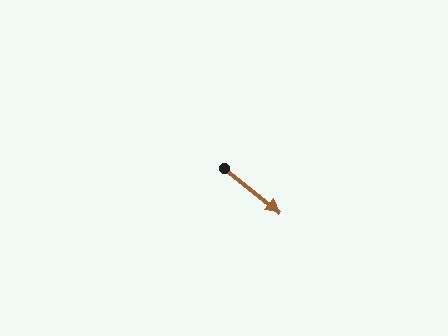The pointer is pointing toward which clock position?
Roughly 4 o'clock.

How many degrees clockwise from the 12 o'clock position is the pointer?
Approximately 129 degrees.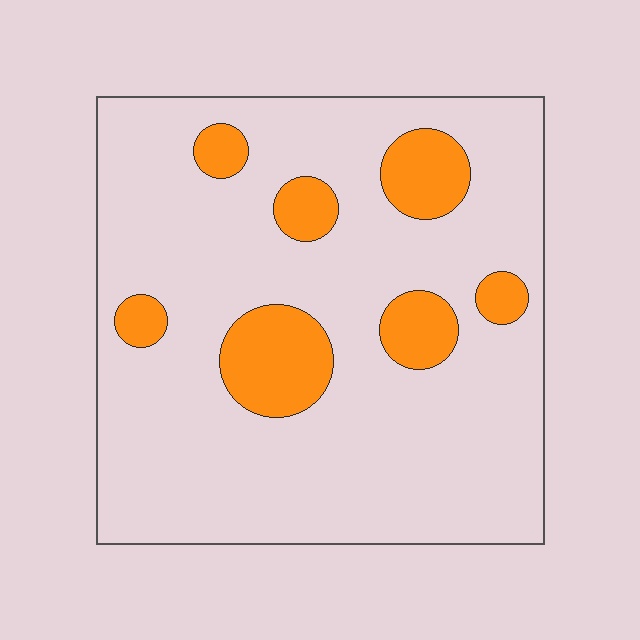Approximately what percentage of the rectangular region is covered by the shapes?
Approximately 15%.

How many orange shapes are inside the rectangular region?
7.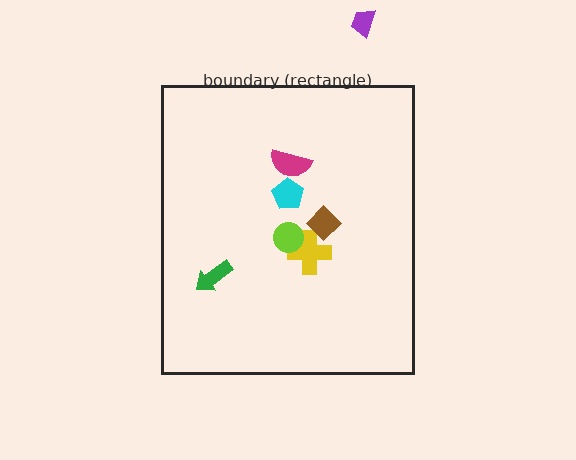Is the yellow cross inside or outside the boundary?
Inside.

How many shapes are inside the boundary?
6 inside, 1 outside.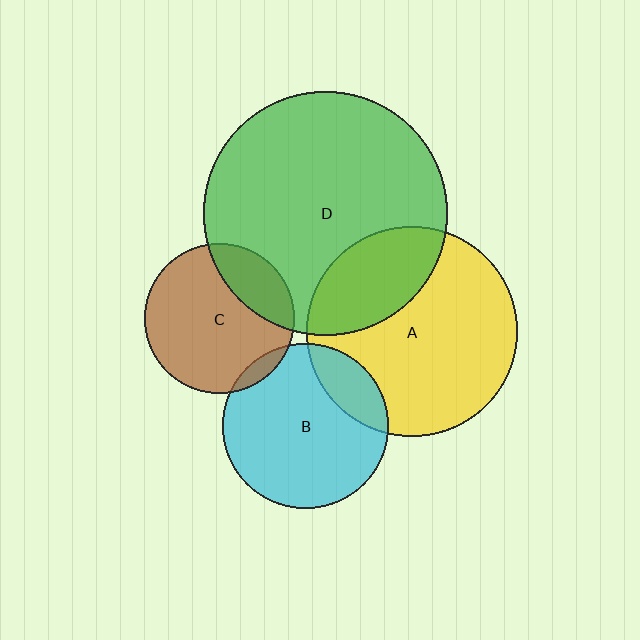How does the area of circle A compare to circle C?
Approximately 2.0 times.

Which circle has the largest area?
Circle D (green).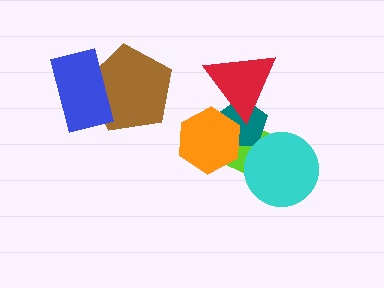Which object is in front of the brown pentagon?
The blue rectangle is in front of the brown pentagon.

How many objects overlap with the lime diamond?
3 objects overlap with the lime diamond.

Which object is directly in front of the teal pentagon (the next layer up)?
The red triangle is directly in front of the teal pentagon.